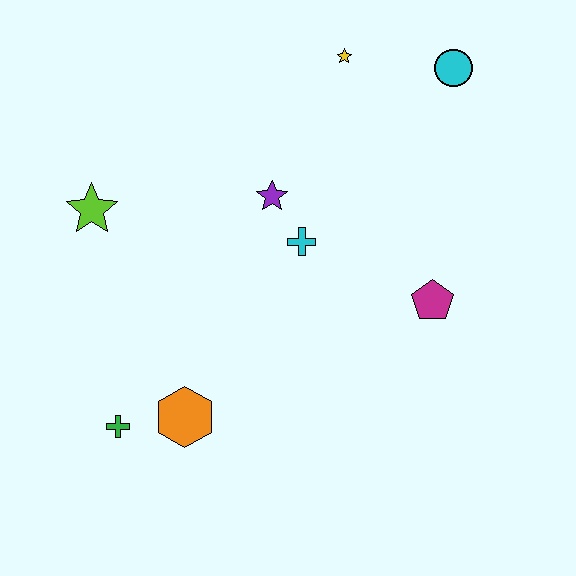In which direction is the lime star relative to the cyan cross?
The lime star is to the left of the cyan cross.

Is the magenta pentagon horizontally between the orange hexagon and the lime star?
No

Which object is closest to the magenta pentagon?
The cyan cross is closest to the magenta pentagon.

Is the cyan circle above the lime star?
Yes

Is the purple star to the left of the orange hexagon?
No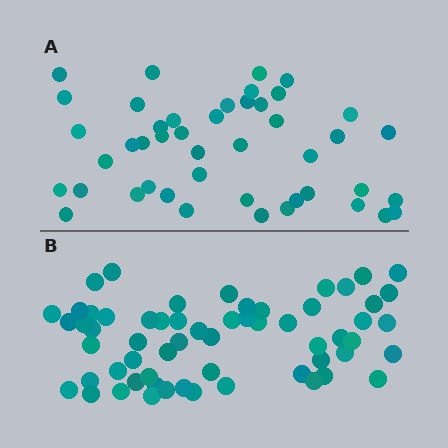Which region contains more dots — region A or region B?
Region B (the bottom region) has more dots.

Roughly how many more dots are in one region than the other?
Region B has approximately 15 more dots than region A.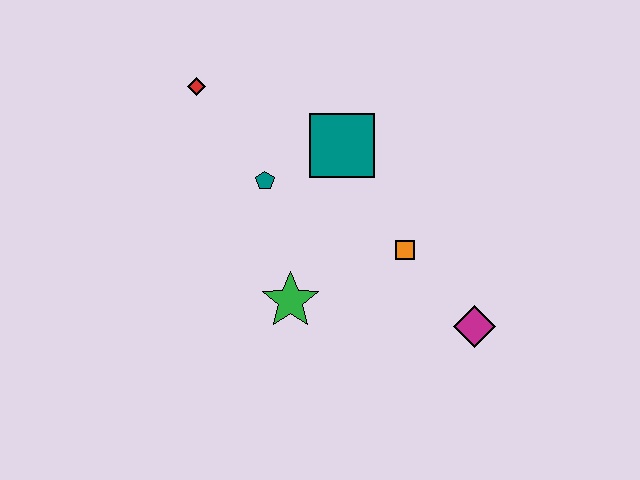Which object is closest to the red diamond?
The teal pentagon is closest to the red diamond.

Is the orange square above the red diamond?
No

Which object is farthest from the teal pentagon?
The magenta diamond is farthest from the teal pentagon.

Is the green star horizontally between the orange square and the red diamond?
Yes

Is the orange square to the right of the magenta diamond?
No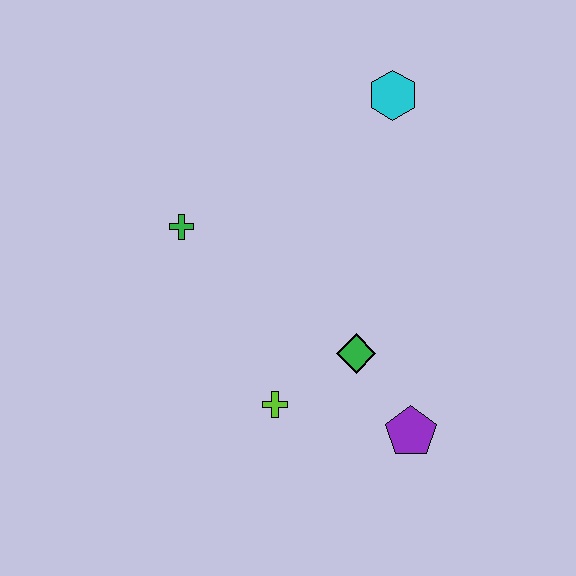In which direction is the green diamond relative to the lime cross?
The green diamond is to the right of the lime cross.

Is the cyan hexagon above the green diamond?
Yes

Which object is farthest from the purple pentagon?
The cyan hexagon is farthest from the purple pentagon.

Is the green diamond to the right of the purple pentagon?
No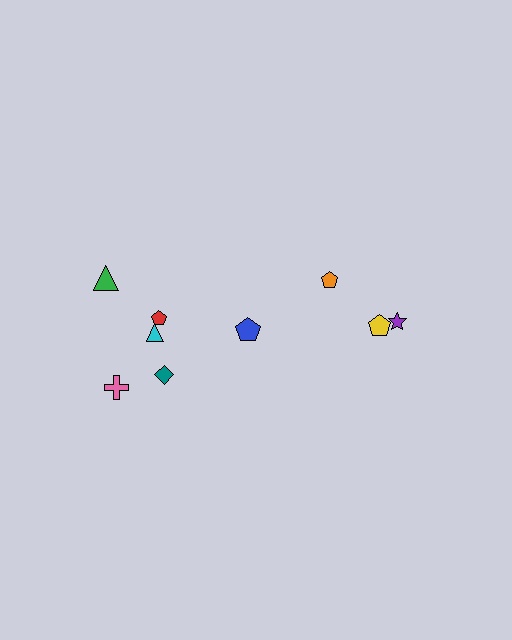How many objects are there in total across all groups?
There are 9 objects.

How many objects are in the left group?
There are 6 objects.